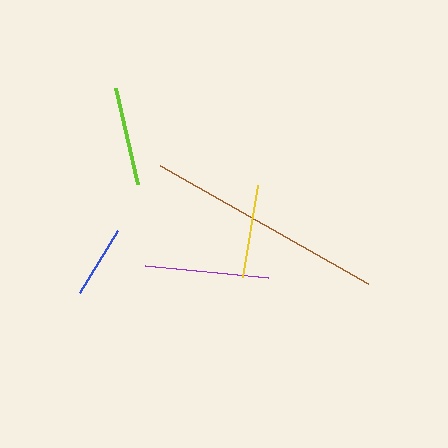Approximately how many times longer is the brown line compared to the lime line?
The brown line is approximately 2.4 times the length of the lime line.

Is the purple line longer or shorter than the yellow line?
The purple line is longer than the yellow line.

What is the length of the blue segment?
The blue segment is approximately 72 pixels long.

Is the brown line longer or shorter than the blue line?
The brown line is longer than the blue line.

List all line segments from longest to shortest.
From longest to shortest: brown, purple, lime, yellow, blue.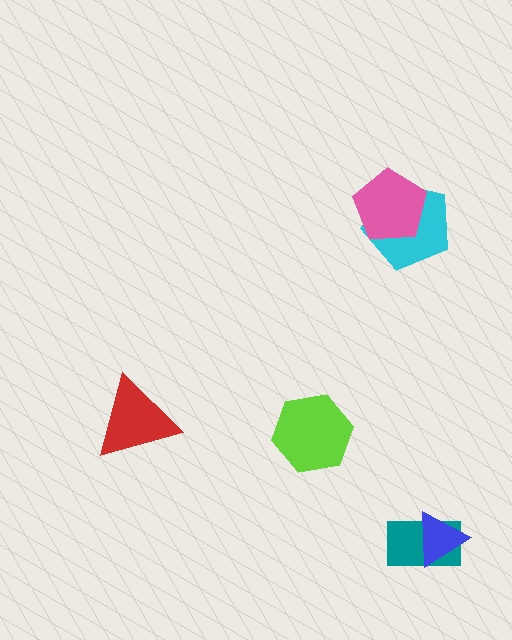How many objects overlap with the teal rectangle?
1 object overlaps with the teal rectangle.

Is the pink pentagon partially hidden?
No, no other shape covers it.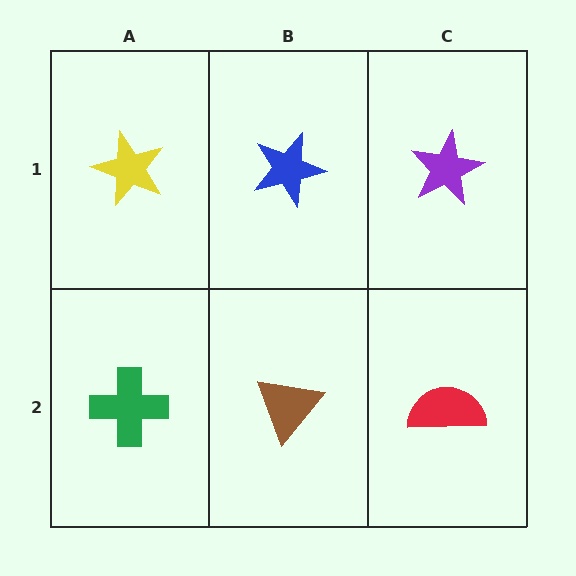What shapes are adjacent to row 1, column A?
A green cross (row 2, column A), a blue star (row 1, column B).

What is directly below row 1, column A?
A green cross.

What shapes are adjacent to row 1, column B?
A brown triangle (row 2, column B), a yellow star (row 1, column A), a purple star (row 1, column C).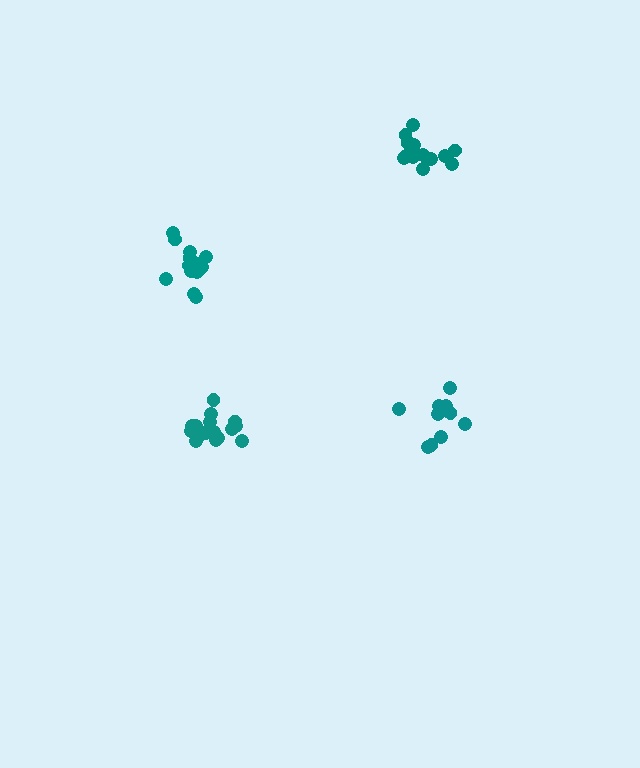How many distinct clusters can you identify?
There are 4 distinct clusters.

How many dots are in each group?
Group 1: 14 dots, Group 2: 16 dots, Group 3: 16 dots, Group 4: 11 dots (57 total).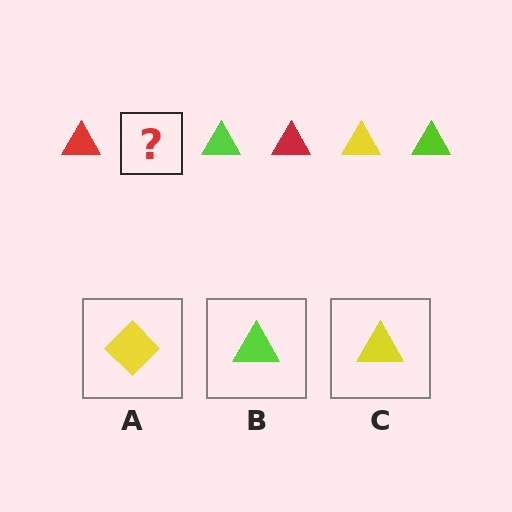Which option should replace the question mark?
Option C.